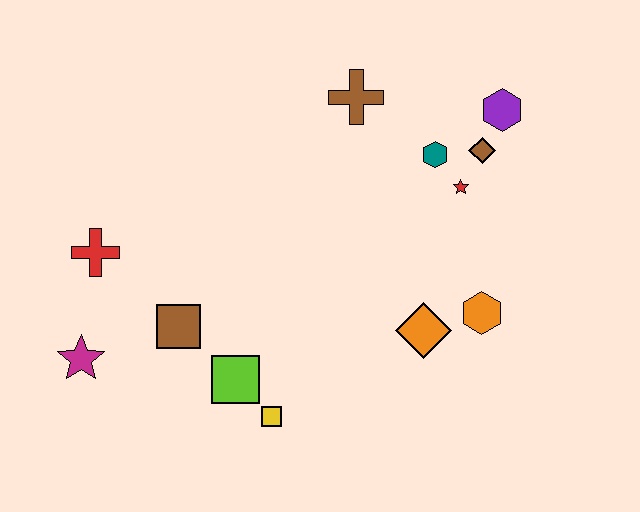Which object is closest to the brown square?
The lime square is closest to the brown square.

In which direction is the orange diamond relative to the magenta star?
The orange diamond is to the right of the magenta star.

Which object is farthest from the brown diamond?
The magenta star is farthest from the brown diamond.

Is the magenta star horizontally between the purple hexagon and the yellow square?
No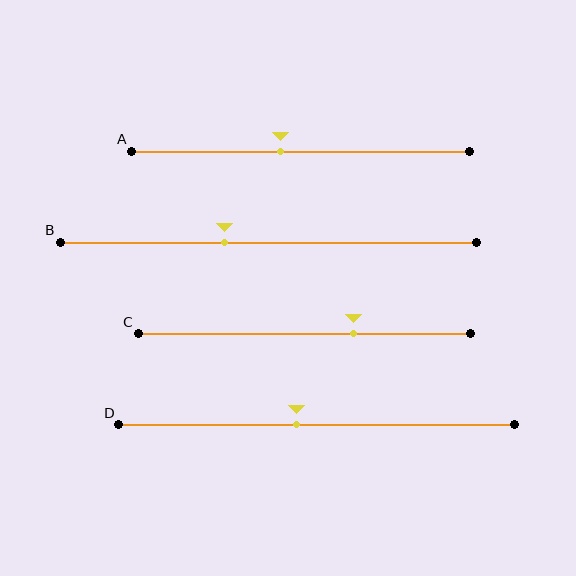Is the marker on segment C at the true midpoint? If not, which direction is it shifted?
No, the marker on segment C is shifted to the right by about 15% of the segment length.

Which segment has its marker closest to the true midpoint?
Segment D has its marker closest to the true midpoint.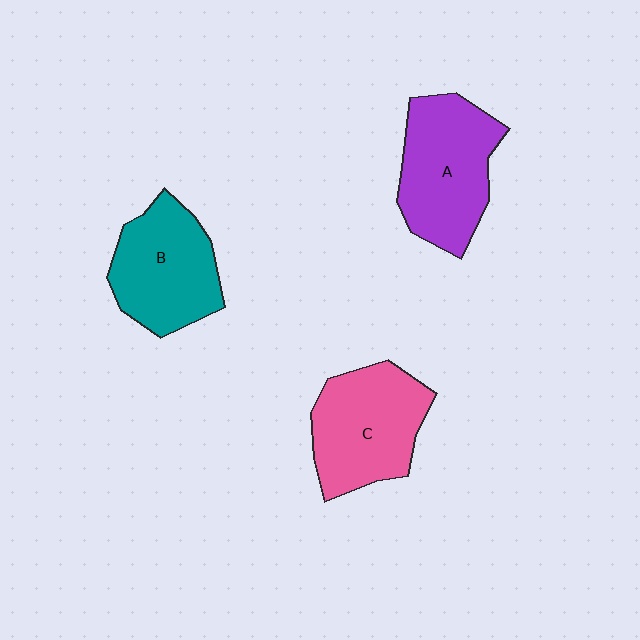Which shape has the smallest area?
Shape B (teal).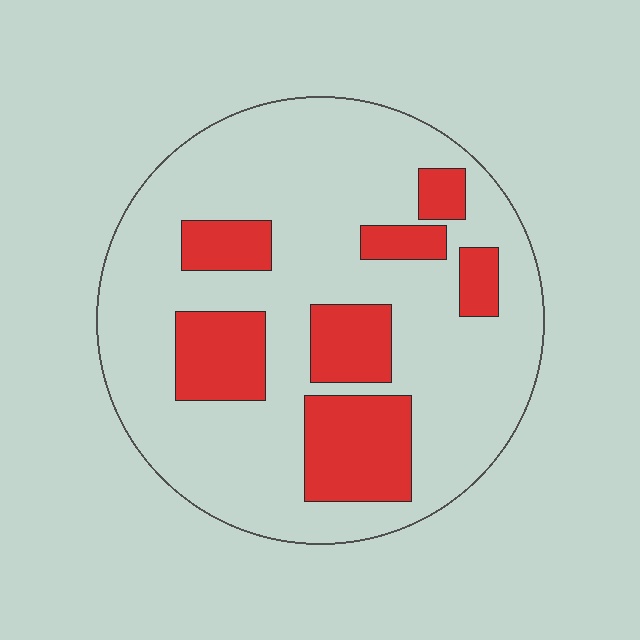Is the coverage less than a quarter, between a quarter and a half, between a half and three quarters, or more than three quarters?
Less than a quarter.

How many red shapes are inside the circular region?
7.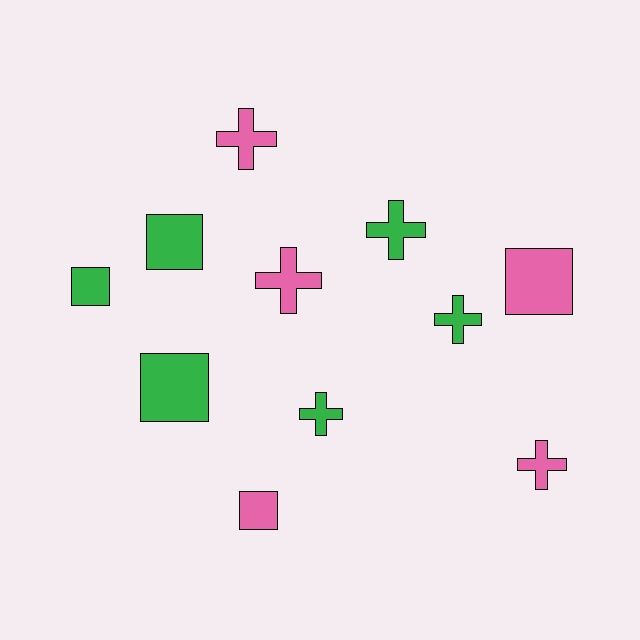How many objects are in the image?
There are 11 objects.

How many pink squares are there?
There are 2 pink squares.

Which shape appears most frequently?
Cross, with 6 objects.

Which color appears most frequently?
Green, with 6 objects.